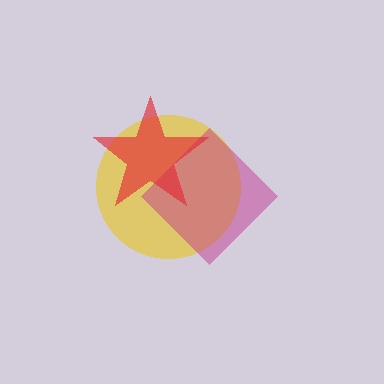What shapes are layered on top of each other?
The layered shapes are: a yellow circle, a magenta diamond, a red star.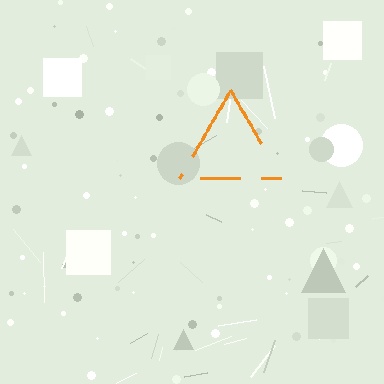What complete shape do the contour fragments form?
The contour fragments form a triangle.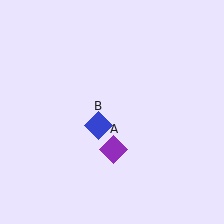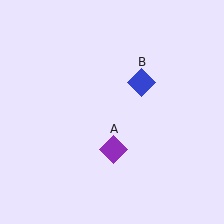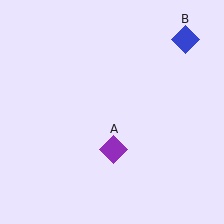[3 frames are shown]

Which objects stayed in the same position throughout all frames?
Purple diamond (object A) remained stationary.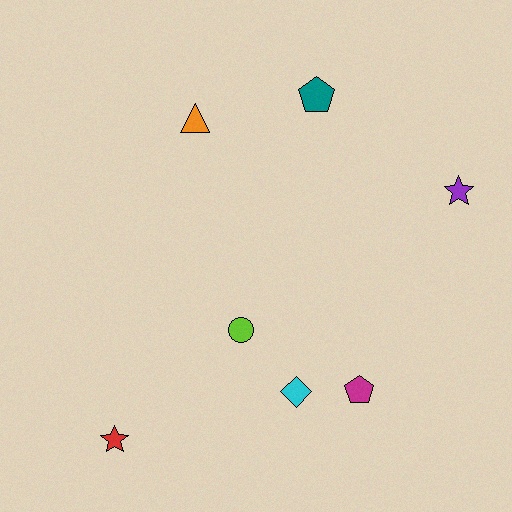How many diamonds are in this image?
There is 1 diamond.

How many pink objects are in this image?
There are no pink objects.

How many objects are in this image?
There are 7 objects.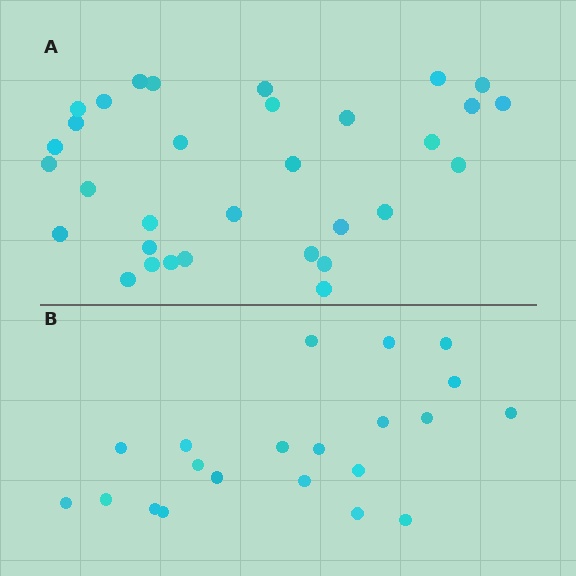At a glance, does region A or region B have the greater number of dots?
Region A (the top region) has more dots.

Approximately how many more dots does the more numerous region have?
Region A has roughly 12 or so more dots than region B.